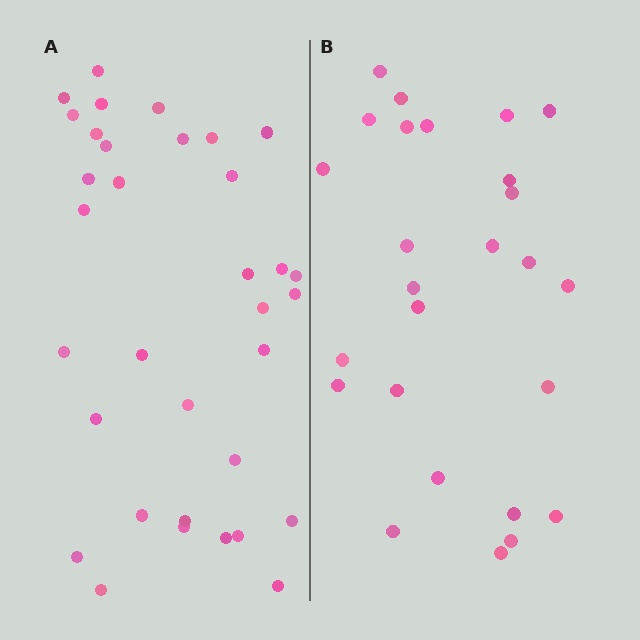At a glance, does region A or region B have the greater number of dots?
Region A (the left region) has more dots.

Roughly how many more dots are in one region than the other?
Region A has roughly 8 or so more dots than region B.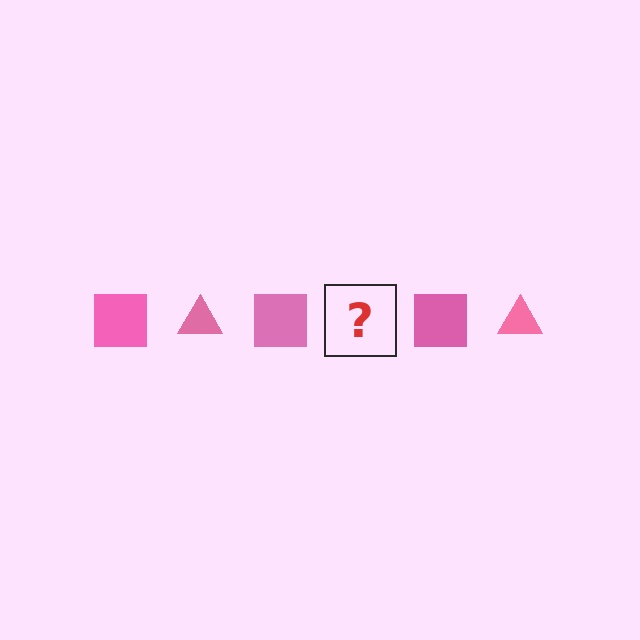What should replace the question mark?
The question mark should be replaced with a pink triangle.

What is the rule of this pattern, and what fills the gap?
The rule is that the pattern cycles through square, triangle shapes in pink. The gap should be filled with a pink triangle.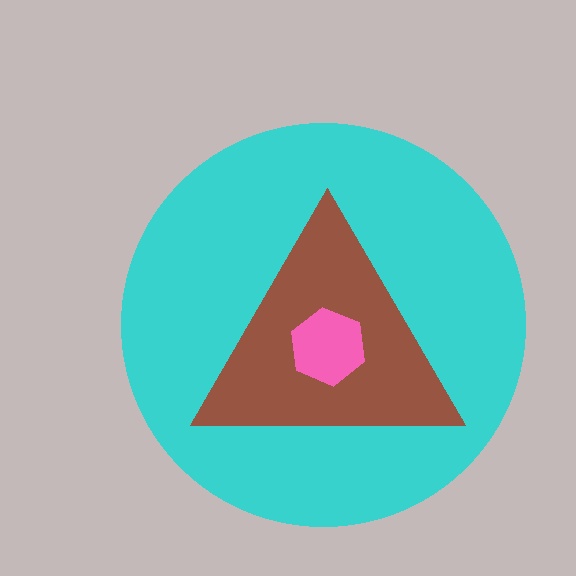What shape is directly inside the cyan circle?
The brown triangle.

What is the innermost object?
The pink hexagon.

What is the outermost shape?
The cyan circle.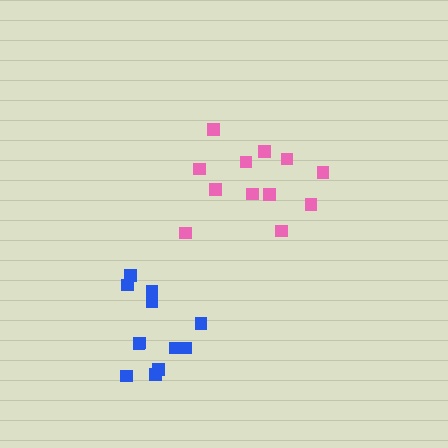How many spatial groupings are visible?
There are 2 spatial groupings.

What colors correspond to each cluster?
The clusters are colored: blue, pink.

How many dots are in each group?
Group 1: 12 dots, Group 2: 12 dots (24 total).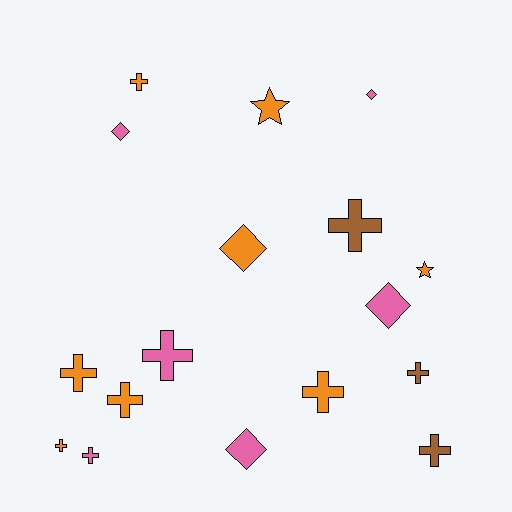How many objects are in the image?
There are 17 objects.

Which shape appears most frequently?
Cross, with 10 objects.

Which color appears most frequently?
Orange, with 8 objects.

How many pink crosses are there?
There are 2 pink crosses.